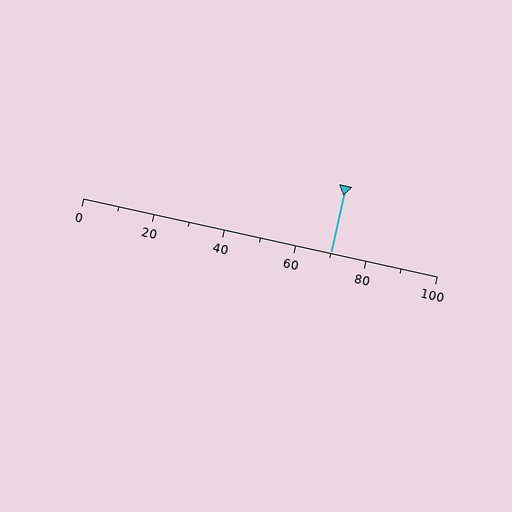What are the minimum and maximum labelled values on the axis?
The axis runs from 0 to 100.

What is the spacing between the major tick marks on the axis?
The major ticks are spaced 20 apart.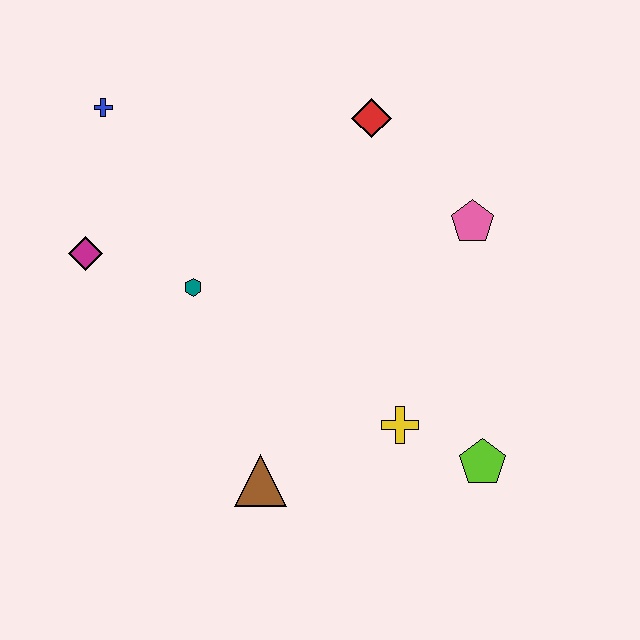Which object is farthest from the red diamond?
The brown triangle is farthest from the red diamond.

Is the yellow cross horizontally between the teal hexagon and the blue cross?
No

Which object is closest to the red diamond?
The pink pentagon is closest to the red diamond.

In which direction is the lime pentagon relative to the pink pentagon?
The lime pentagon is below the pink pentagon.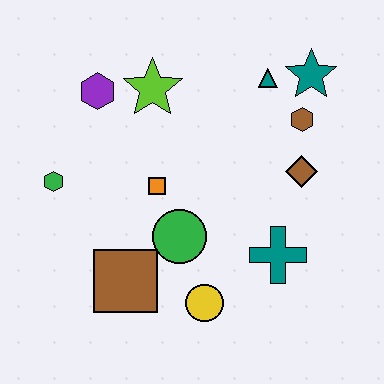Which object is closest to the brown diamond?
The brown hexagon is closest to the brown diamond.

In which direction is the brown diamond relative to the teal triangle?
The brown diamond is below the teal triangle.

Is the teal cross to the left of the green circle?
No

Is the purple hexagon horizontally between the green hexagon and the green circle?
Yes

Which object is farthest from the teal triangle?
The brown square is farthest from the teal triangle.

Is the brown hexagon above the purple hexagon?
No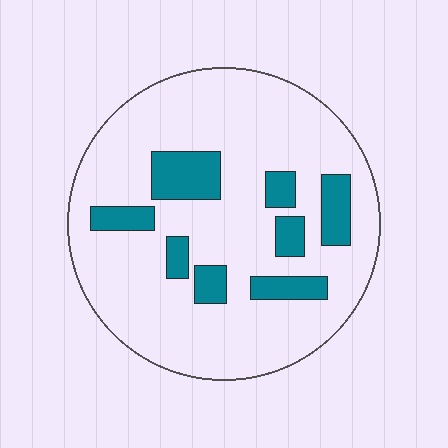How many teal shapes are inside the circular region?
8.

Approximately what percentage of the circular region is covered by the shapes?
Approximately 20%.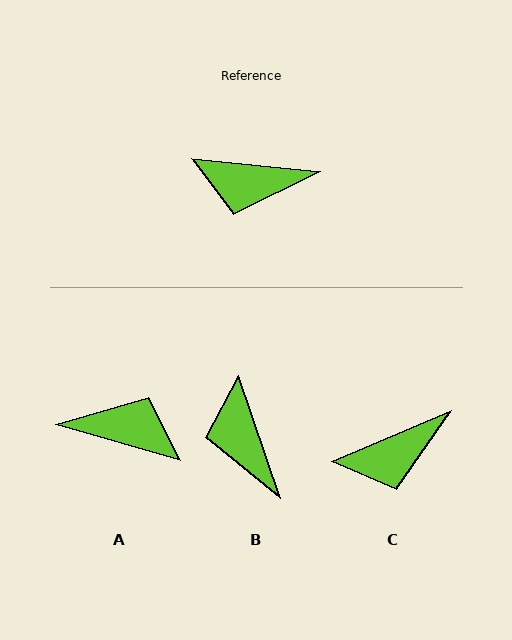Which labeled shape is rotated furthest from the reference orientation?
A, about 170 degrees away.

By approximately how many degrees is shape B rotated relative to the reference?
Approximately 65 degrees clockwise.